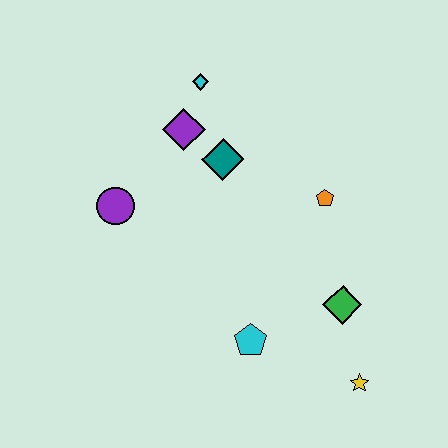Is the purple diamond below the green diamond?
No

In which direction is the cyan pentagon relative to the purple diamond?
The cyan pentagon is below the purple diamond.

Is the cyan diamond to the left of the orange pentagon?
Yes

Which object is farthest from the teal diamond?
The yellow star is farthest from the teal diamond.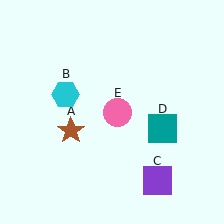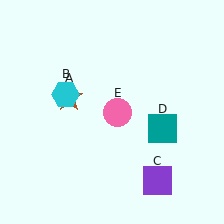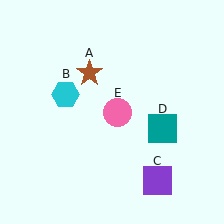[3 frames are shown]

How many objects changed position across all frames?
1 object changed position: brown star (object A).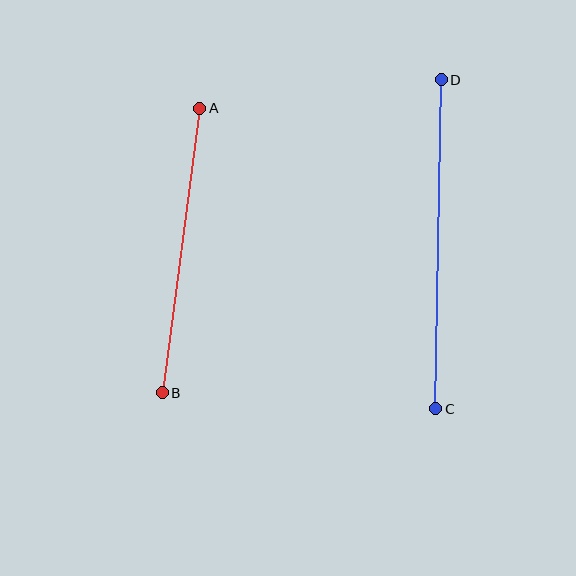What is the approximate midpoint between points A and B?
The midpoint is at approximately (181, 250) pixels.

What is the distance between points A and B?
The distance is approximately 287 pixels.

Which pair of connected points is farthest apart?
Points C and D are farthest apart.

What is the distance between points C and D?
The distance is approximately 329 pixels.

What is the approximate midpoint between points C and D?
The midpoint is at approximately (439, 244) pixels.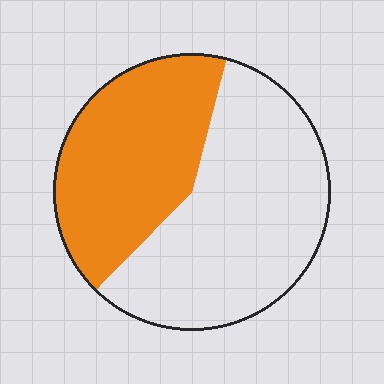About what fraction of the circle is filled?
About two fifths (2/5).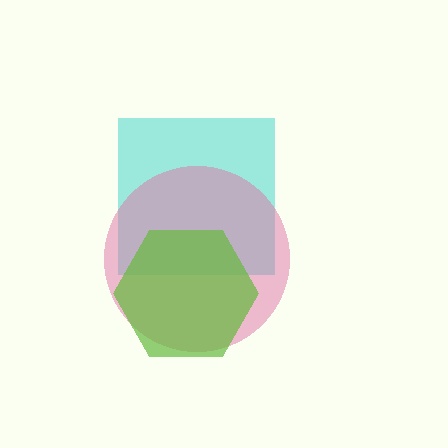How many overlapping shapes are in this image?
There are 3 overlapping shapes in the image.